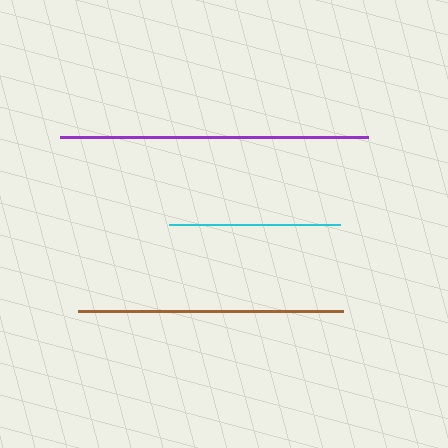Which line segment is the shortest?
The cyan line is the shortest at approximately 171 pixels.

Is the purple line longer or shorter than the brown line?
The purple line is longer than the brown line.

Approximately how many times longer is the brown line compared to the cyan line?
The brown line is approximately 1.6 times the length of the cyan line.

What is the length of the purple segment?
The purple segment is approximately 307 pixels long.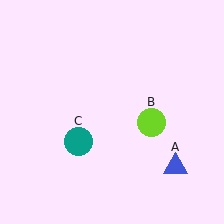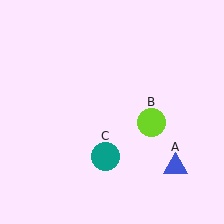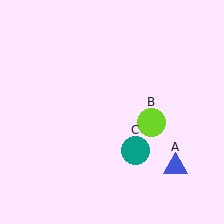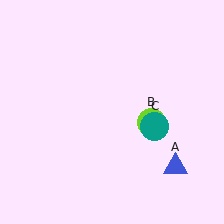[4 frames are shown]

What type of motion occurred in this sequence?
The teal circle (object C) rotated counterclockwise around the center of the scene.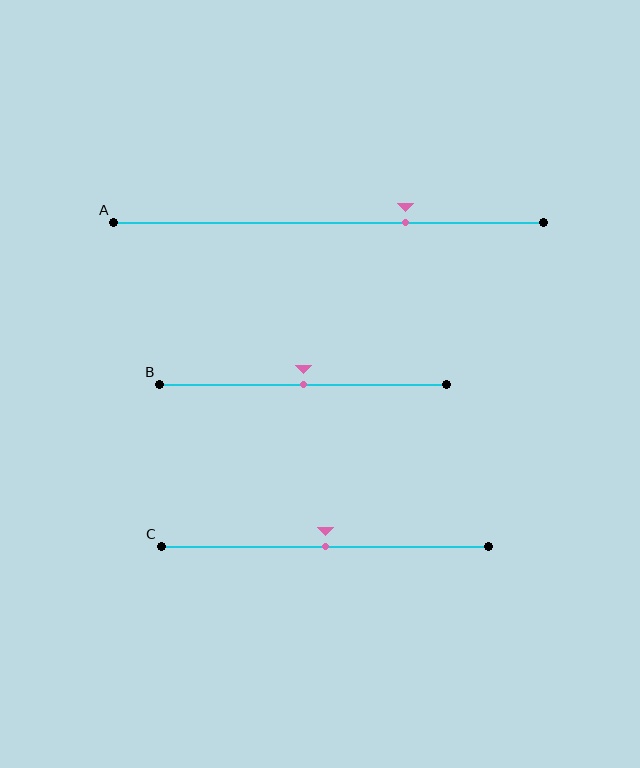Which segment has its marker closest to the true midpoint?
Segment B has its marker closest to the true midpoint.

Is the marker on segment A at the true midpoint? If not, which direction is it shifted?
No, the marker on segment A is shifted to the right by about 18% of the segment length.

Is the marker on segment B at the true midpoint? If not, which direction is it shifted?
Yes, the marker on segment B is at the true midpoint.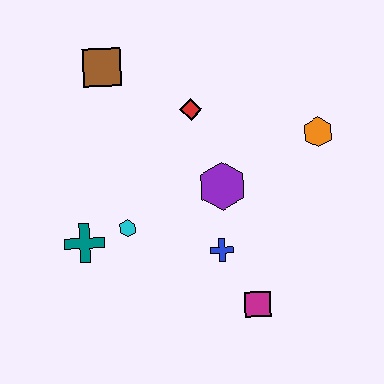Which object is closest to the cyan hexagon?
The teal cross is closest to the cyan hexagon.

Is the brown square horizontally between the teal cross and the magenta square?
Yes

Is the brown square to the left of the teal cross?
No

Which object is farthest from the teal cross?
The orange hexagon is farthest from the teal cross.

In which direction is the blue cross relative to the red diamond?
The blue cross is below the red diamond.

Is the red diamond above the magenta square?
Yes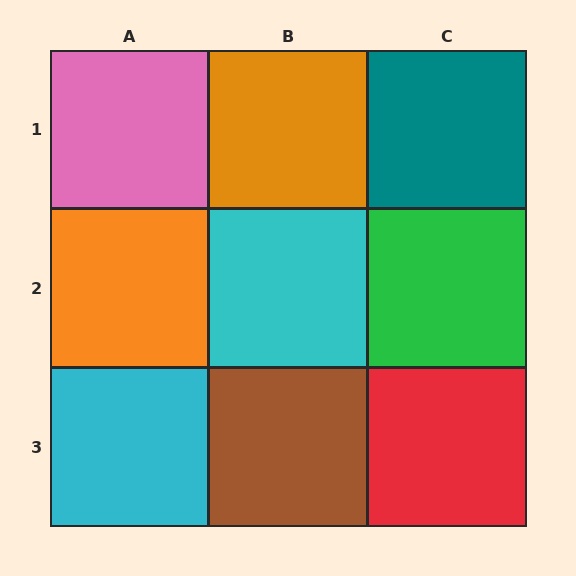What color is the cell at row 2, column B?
Cyan.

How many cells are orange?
2 cells are orange.